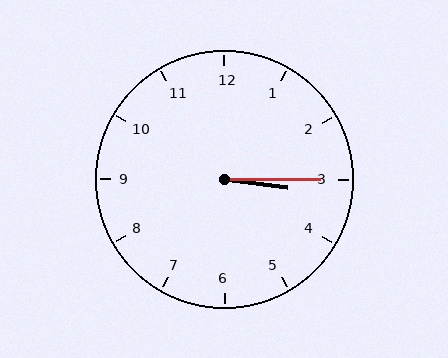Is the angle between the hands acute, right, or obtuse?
It is acute.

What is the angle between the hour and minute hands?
Approximately 8 degrees.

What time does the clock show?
3:15.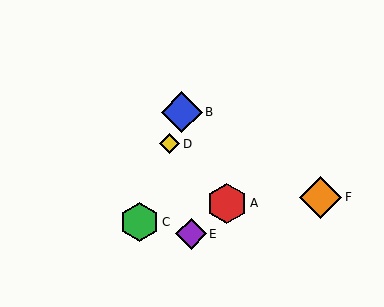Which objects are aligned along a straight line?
Objects B, C, D are aligned along a straight line.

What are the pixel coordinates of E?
Object E is at (191, 234).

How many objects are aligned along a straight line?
3 objects (B, C, D) are aligned along a straight line.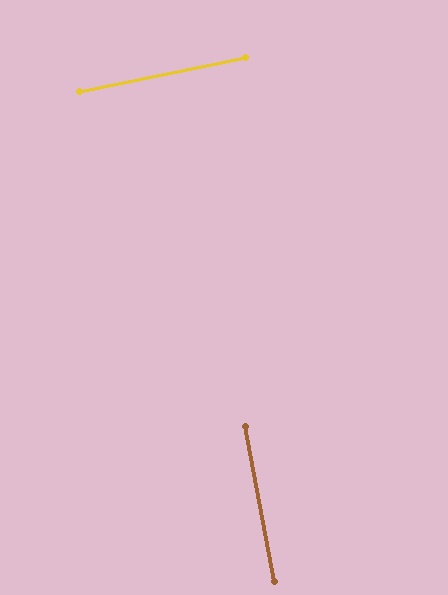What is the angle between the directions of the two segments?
Approximately 89 degrees.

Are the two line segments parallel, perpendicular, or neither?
Perpendicular — they meet at approximately 89°.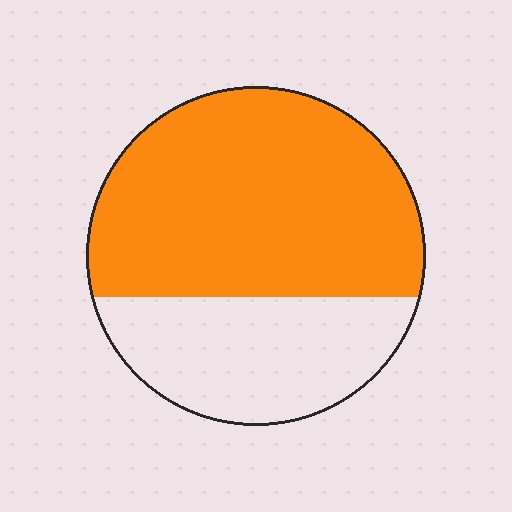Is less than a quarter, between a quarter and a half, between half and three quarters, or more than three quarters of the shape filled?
Between half and three quarters.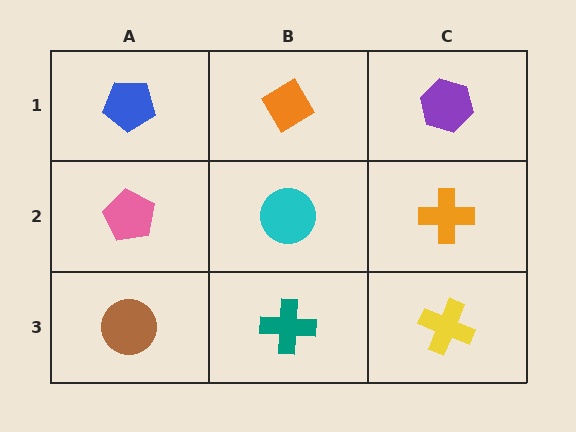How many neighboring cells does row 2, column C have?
3.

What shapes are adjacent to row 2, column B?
An orange diamond (row 1, column B), a teal cross (row 3, column B), a pink pentagon (row 2, column A), an orange cross (row 2, column C).